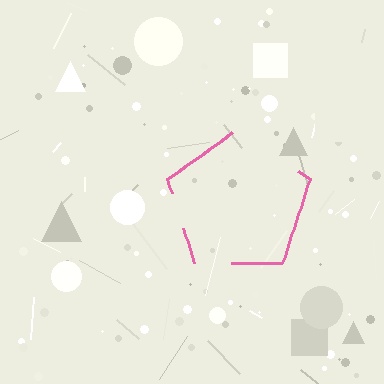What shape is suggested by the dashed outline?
The dashed outline suggests a pentagon.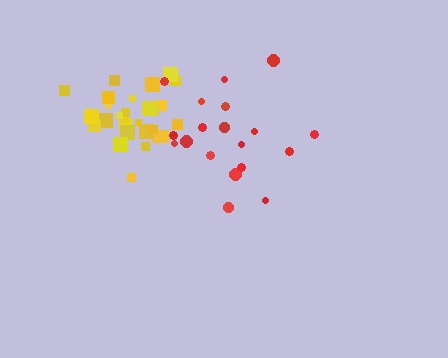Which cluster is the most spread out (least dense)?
Red.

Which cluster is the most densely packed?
Yellow.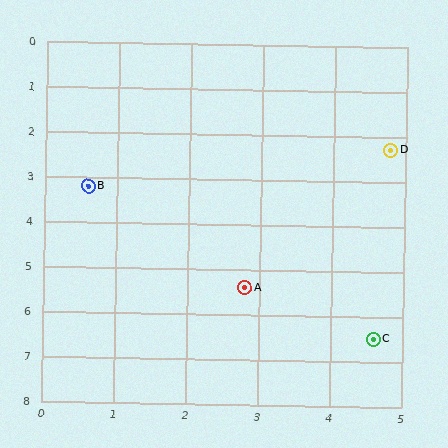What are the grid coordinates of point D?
Point D is at approximately (4.8, 2.3).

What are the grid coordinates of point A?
Point A is at approximately (2.8, 5.4).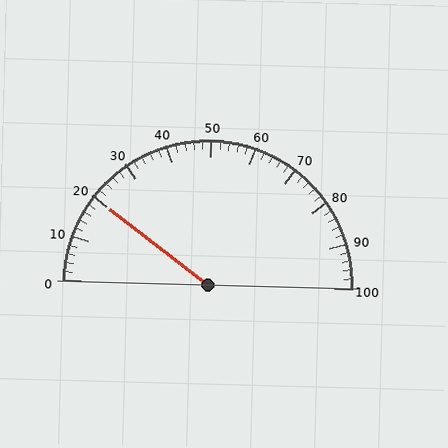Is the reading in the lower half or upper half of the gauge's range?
The reading is in the lower half of the range (0 to 100).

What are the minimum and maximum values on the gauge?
The gauge ranges from 0 to 100.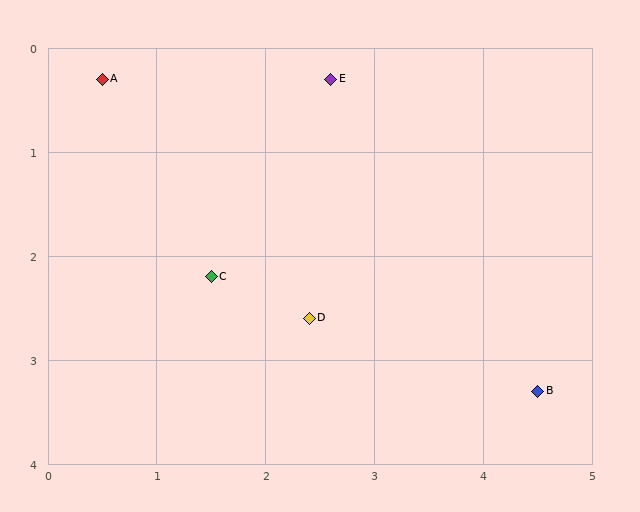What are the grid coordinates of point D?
Point D is at approximately (2.4, 2.6).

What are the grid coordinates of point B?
Point B is at approximately (4.5, 3.3).